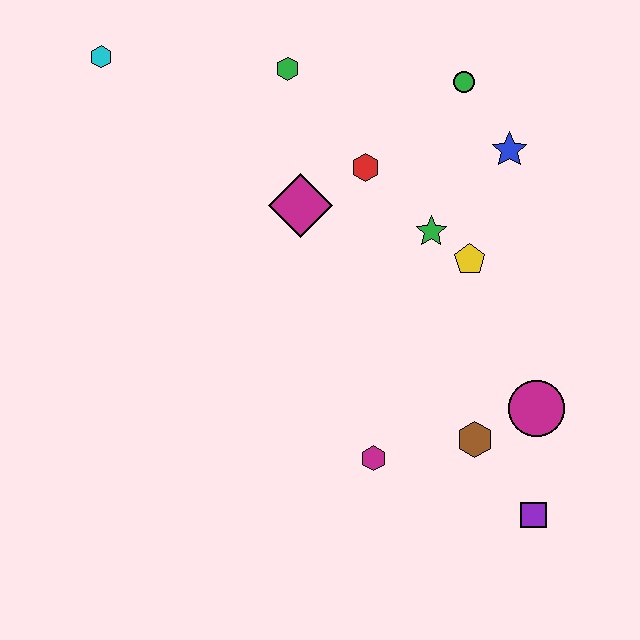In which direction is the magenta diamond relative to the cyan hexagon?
The magenta diamond is to the right of the cyan hexagon.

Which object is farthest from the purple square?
The cyan hexagon is farthest from the purple square.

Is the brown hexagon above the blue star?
No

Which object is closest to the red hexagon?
The magenta diamond is closest to the red hexagon.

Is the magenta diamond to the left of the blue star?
Yes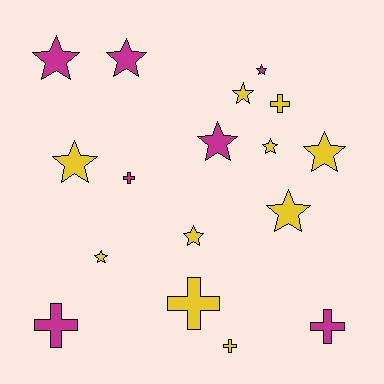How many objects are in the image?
There are 17 objects.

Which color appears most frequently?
Yellow, with 10 objects.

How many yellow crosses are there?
There are 3 yellow crosses.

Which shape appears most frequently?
Star, with 11 objects.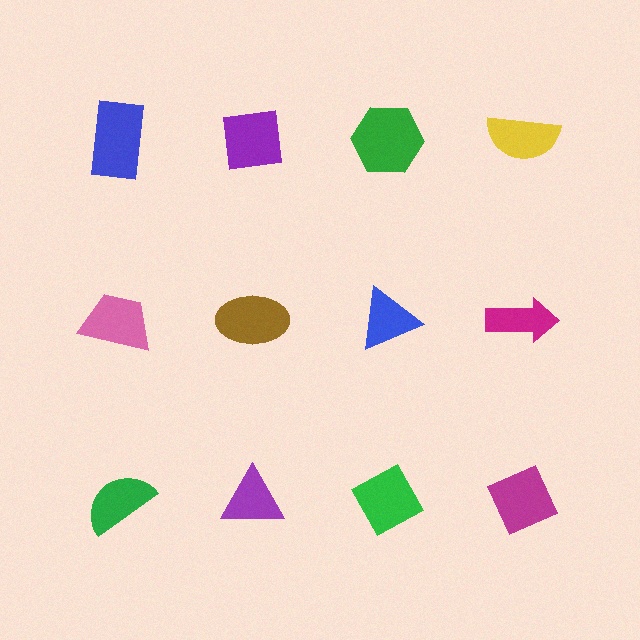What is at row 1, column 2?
A purple square.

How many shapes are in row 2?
4 shapes.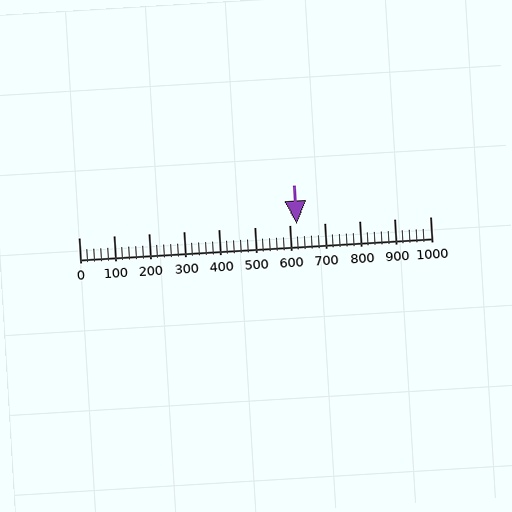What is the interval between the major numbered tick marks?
The major tick marks are spaced 100 units apart.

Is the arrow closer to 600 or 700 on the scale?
The arrow is closer to 600.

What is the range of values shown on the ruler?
The ruler shows values from 0 to 1000.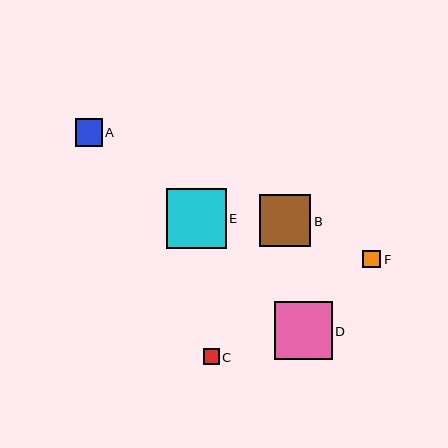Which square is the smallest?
Square C is the smallest with a size of approximately 15 pixels.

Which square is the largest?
Square E is the largest with a size of approximately 60 pixels.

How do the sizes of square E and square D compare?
Square E and square D are approximately the same size.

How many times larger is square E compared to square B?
Square E is approximately 1.2 times the size of square B.